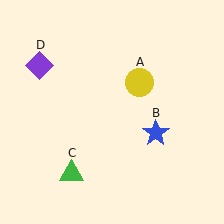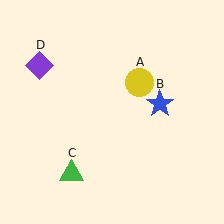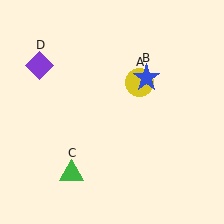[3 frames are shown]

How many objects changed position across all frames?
1 object changed position: blue star (object B).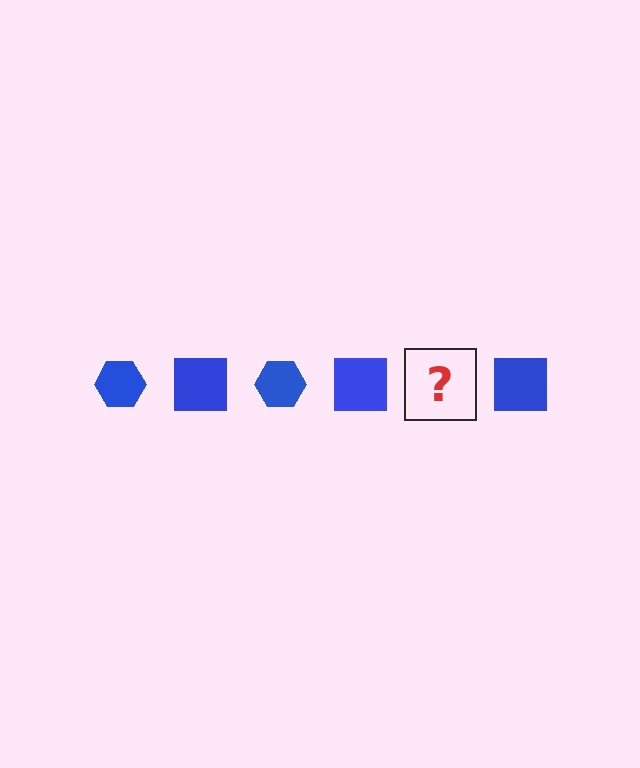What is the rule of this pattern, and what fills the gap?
The rule is that the pattern cycles through hexagon, square shapes in blue. The gap should be filled with a blue hexagon.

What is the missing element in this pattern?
The missing element is a blue hexagon.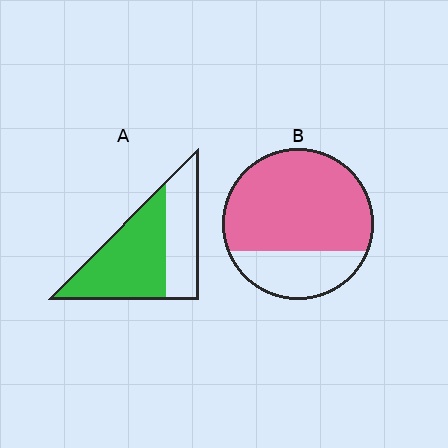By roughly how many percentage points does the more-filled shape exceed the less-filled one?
By roughly 10 percentage points (B over A).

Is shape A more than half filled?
Yes.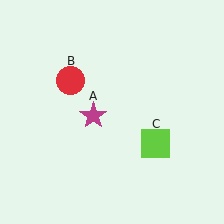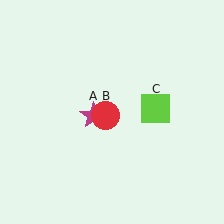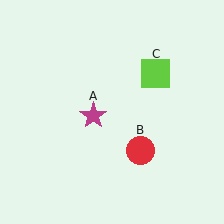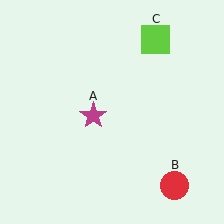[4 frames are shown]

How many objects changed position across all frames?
2 objects changed position: red circle (object B), lime square (object C).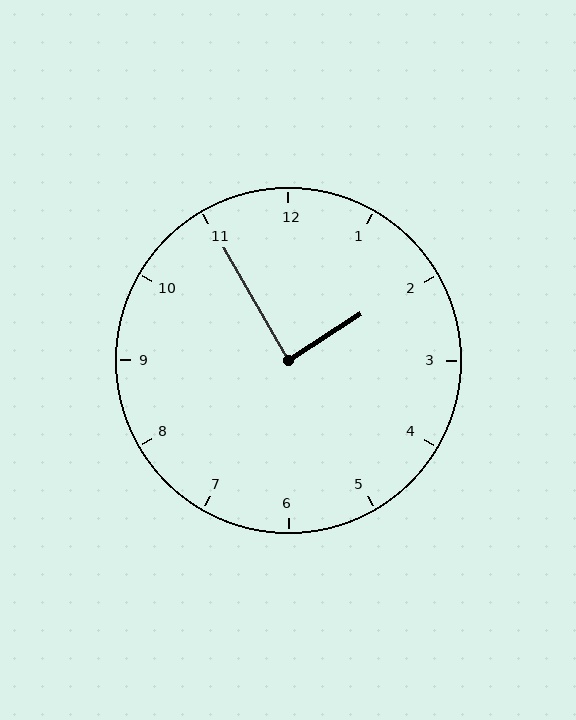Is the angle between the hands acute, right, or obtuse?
It is right.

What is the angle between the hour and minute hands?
Approximately 88 degrees.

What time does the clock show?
1:55.